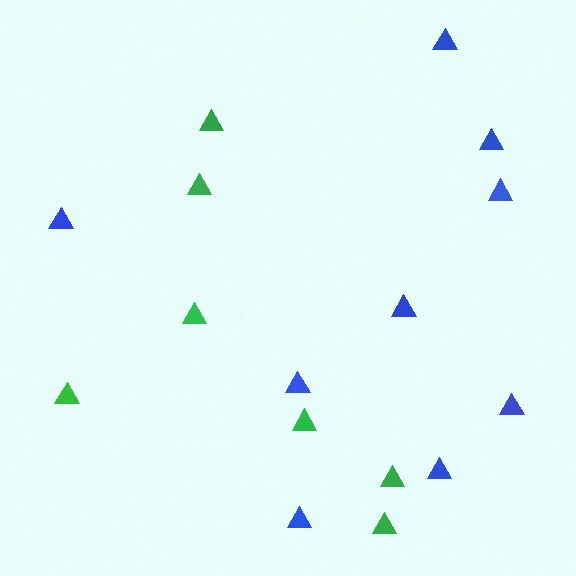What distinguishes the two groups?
There are 2 groups: one group of blue triangles (9) and one group of green triangles (7).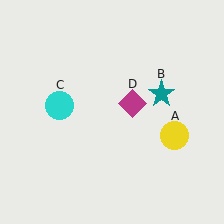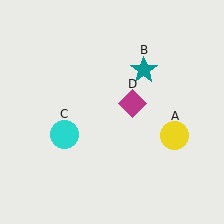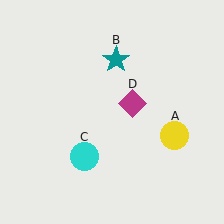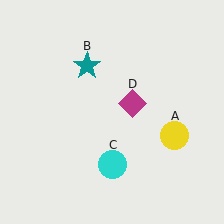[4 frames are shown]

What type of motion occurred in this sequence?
The teal star (object B), cyan circle (object C) rotated counterclockwise around the center of the scene.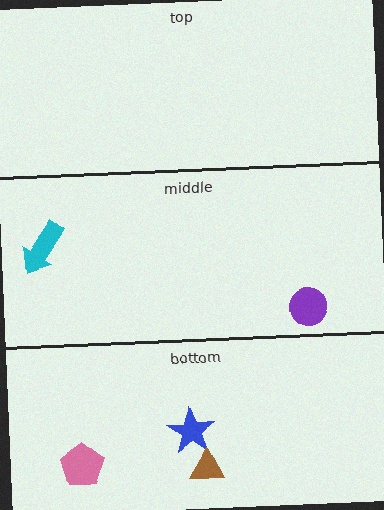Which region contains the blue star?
The bottom region.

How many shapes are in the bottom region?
3.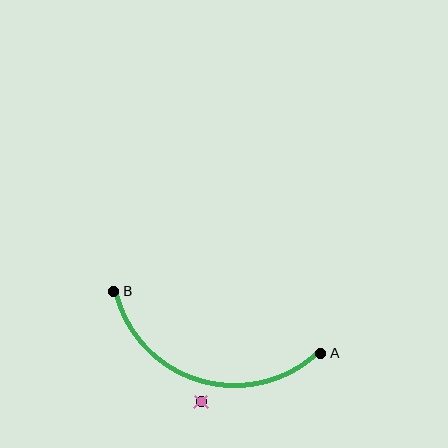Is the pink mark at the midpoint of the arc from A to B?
No — the pink mark does not lie on the arc at all. It sits slightly outside the curve.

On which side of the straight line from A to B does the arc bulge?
The arc bulges below the straight line connecting A and B.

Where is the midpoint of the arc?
The arc midpoint is the point on the curve farthest from the straight line joining A and B. It sits below that line.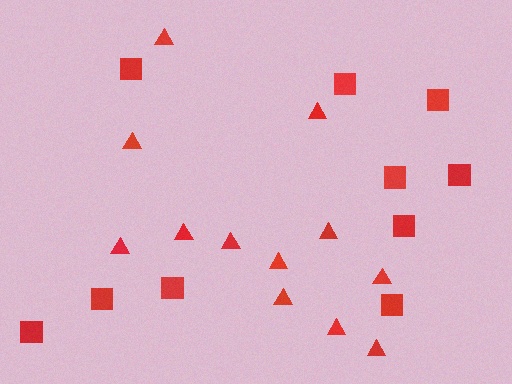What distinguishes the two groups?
There are 2 groups: one group of squares (10) and one group of triangles (12).